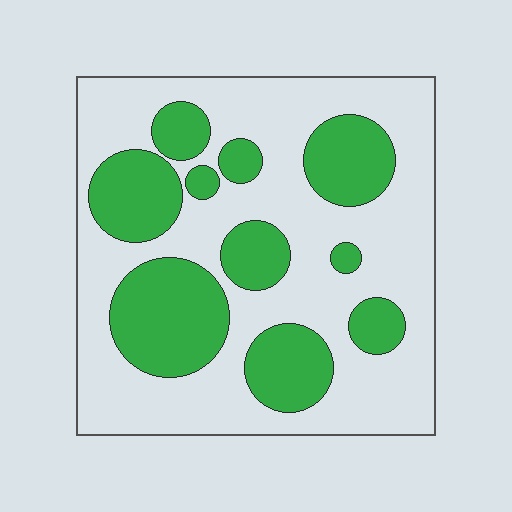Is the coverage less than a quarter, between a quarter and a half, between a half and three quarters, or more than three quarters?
Between a quarter and a half.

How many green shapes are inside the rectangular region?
10.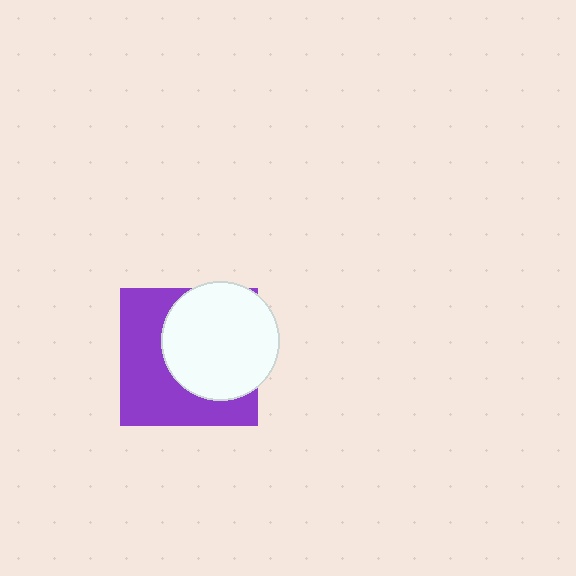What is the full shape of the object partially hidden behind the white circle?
The partially hidden object is a purple square.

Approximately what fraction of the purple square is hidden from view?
Roughly 50% of the purple square is hidden behind the white circle.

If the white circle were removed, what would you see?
You would see the complete purple square.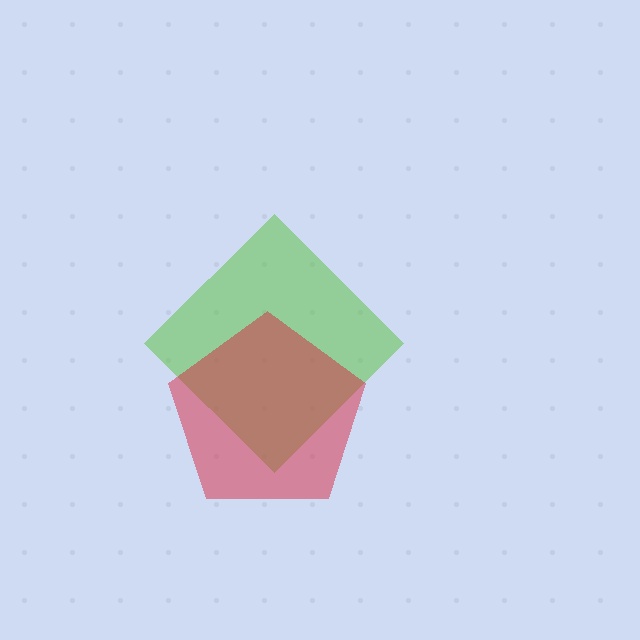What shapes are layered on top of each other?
The layered shapes are: a lime diamond, a red pentagon.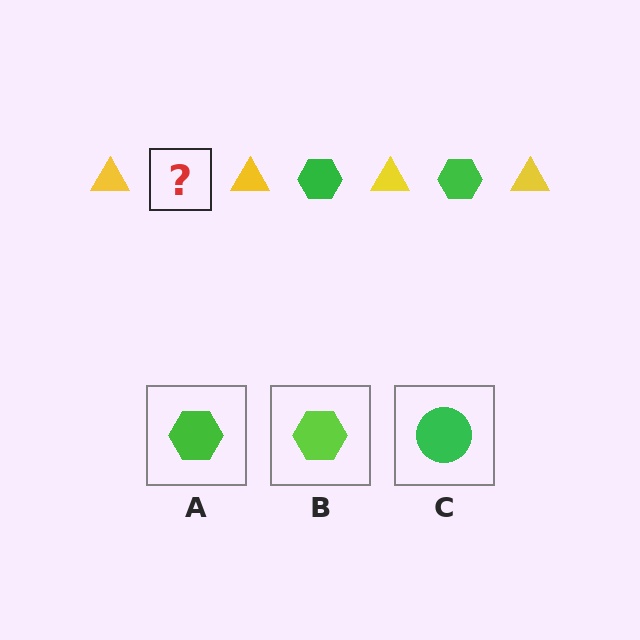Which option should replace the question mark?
Option A.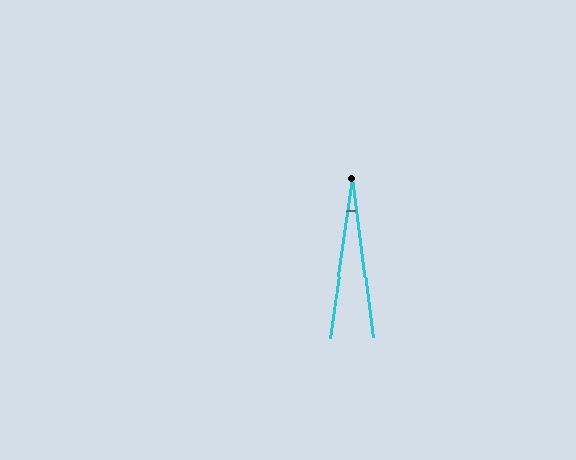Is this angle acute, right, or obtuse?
It is acute.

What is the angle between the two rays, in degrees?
Approximately 16 degrees.